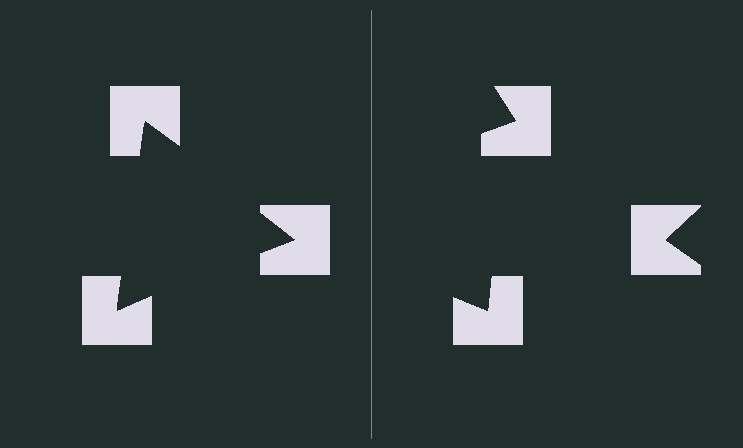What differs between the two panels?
The notched squares are positioned identically on both sides; only the wedge orientations differ. On the left they align to a triangle; on the right they are misaligned.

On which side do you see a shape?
An illusory triangle appears on the left side. On the right side the wedge cuts are rotated, so no coherent shape forms.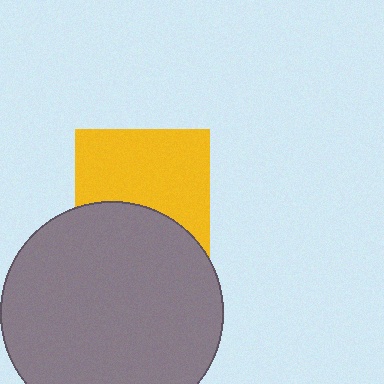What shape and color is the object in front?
The object in front is a gray circle.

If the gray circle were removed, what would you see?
You would see the complete yellow square.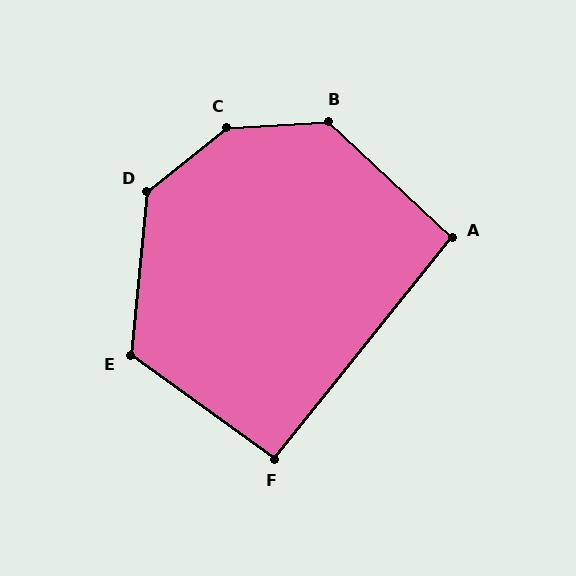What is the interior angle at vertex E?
Approximately 120 degrees (obtuse).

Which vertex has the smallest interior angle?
F, at approximately 93 degrees.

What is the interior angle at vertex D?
Approximately 134 degrees (obtuse).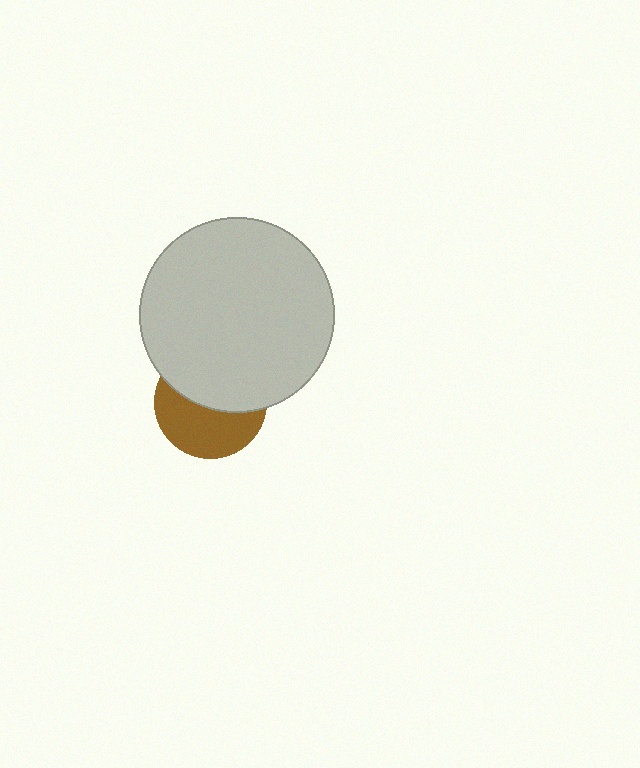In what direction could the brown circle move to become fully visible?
The brown circle could move down. That would shift it out from behind the light gray circle entirely.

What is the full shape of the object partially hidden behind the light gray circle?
The partially hidden object is a brown circle.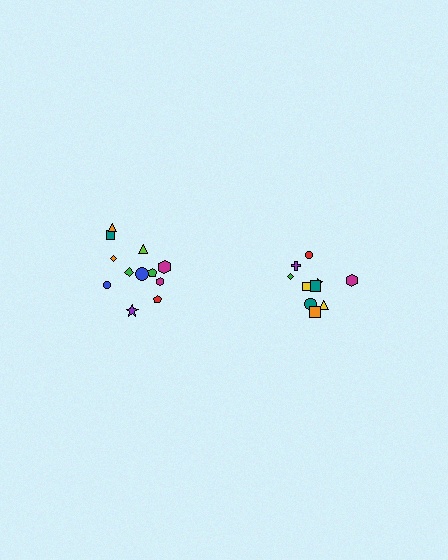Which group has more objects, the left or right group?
The left group.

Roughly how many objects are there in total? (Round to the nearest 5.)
Roughly 20 objects in total.